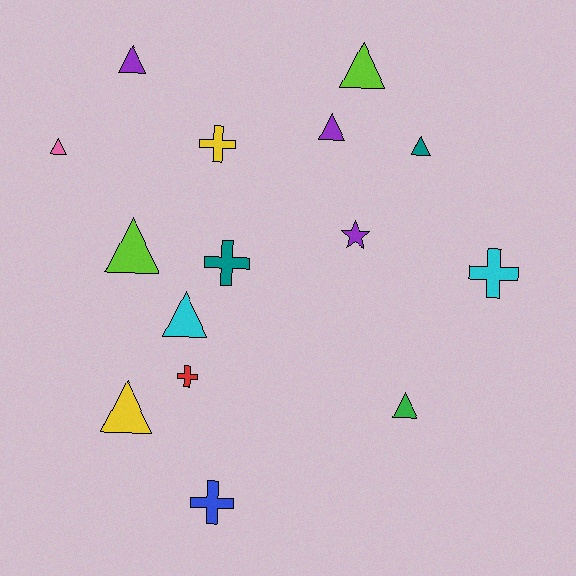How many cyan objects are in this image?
There are 2 cyan objects.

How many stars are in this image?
There is 1 star.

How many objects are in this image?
There are 15 objects.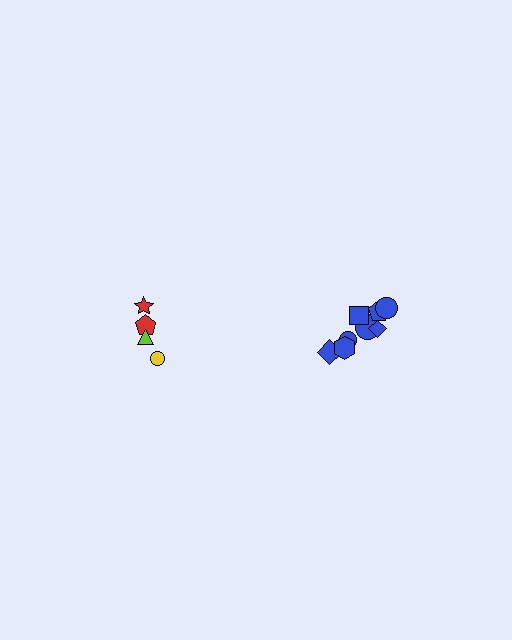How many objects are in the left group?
There are 4 objects.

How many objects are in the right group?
There are 8 objects.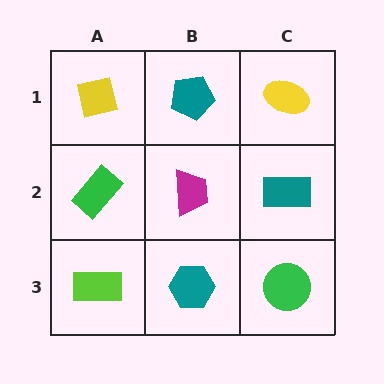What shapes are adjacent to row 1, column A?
A green rectangle (row 2, column A), a teal pentagon (row 1, column B).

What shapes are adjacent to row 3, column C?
A teal rectangle (row 2, column C), a teal hexagon (row 3, column B).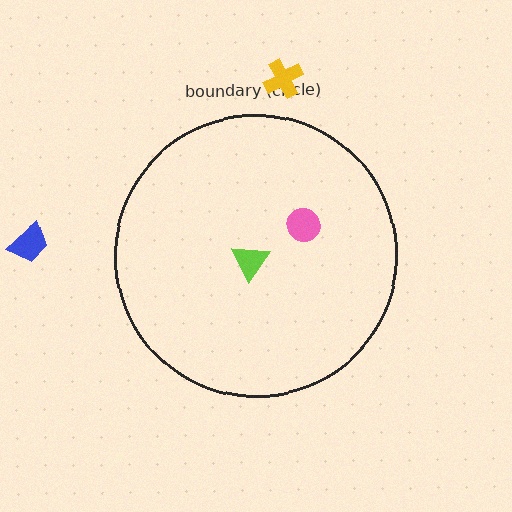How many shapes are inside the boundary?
2 inside, 2 outside.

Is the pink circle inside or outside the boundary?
Inside.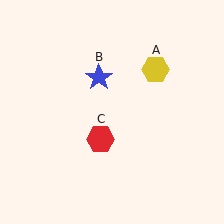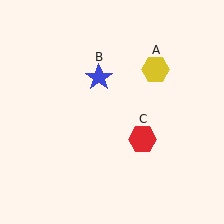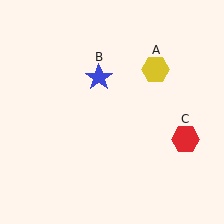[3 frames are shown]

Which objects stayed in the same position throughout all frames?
Yellow hexagon (object A) and blue star (object B) remained stationary.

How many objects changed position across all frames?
1 object changed position: red hexagon (object C).